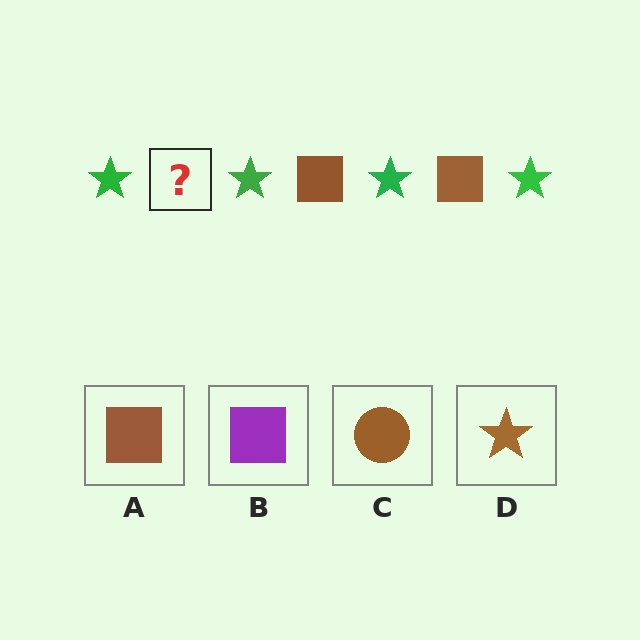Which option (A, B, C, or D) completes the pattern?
A.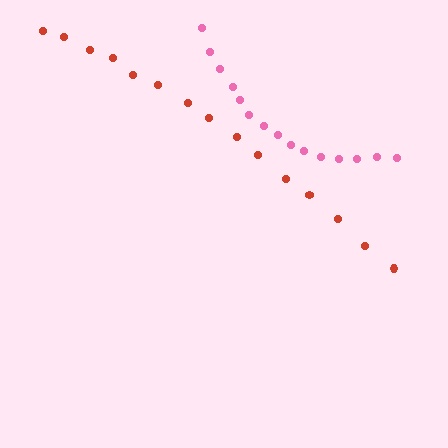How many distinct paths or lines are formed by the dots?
There are 2 distinct paths.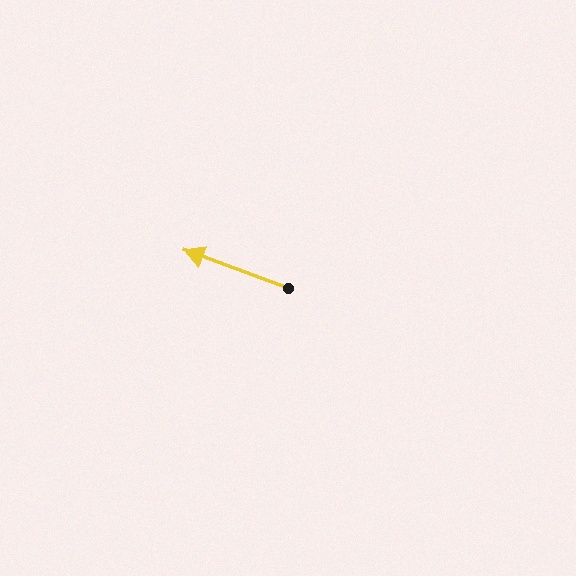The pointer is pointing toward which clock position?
Roughly 10 o'clock.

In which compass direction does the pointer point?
West.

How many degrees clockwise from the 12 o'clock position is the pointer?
Approximately 290 degrees.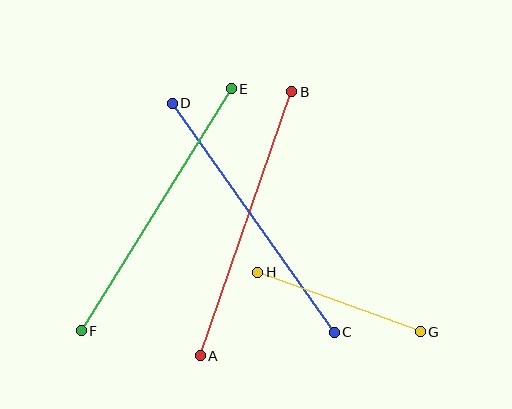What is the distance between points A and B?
The distance is approximately 279 pixels.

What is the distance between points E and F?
The distance is approximately 285 pixels.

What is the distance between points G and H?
The distance is approximately 173 pixels.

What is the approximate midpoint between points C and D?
The midpoint is at approximately (253, 218) pixels.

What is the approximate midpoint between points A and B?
The midpoint is at approximately (246, 224) pixels.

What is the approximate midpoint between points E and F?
The midpoint is at approximately (156, 210) pixels.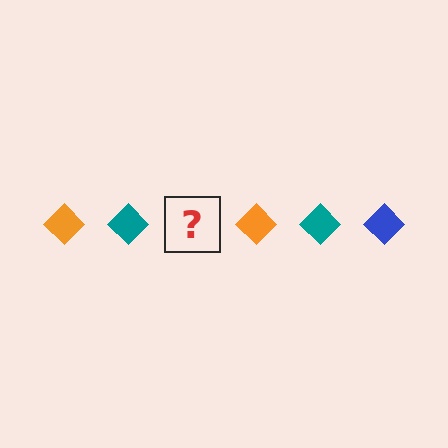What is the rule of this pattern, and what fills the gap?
The rule is that the pattern cycles through orange, teal, blue diamonds. The gap should be filled with a blue diamond.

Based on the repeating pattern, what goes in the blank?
The blank should be a blue diamond.